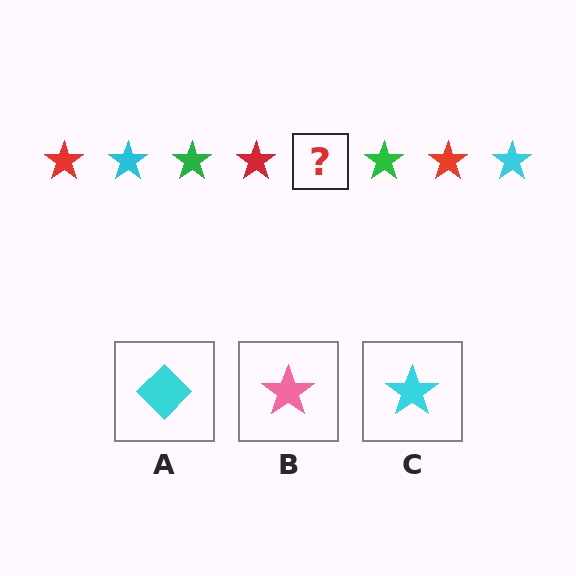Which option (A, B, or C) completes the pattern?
C.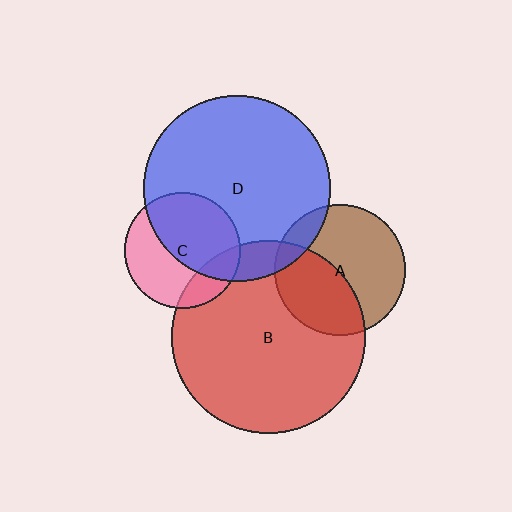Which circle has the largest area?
Circle B (red).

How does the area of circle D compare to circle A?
Approximately 2.0 times.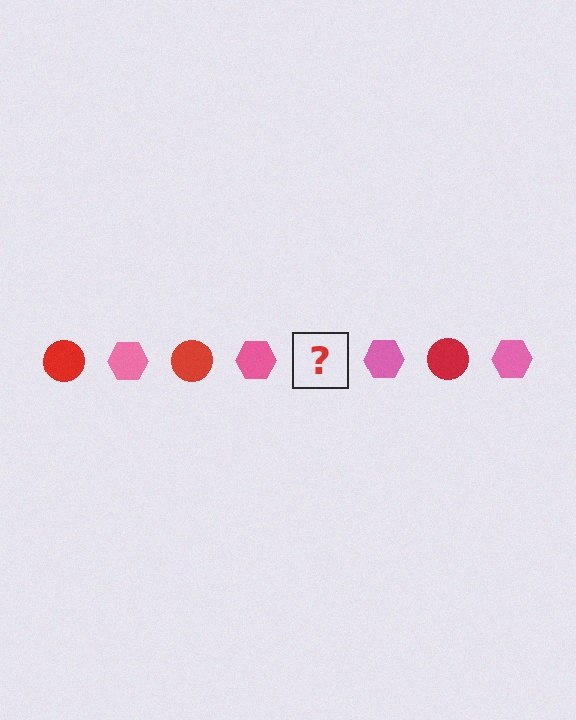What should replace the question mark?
The question mark should be replaced with a red circle.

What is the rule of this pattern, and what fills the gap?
The rule is that the pattern alternates between red circle and pink hexagon. The gap should be filled with a red circle.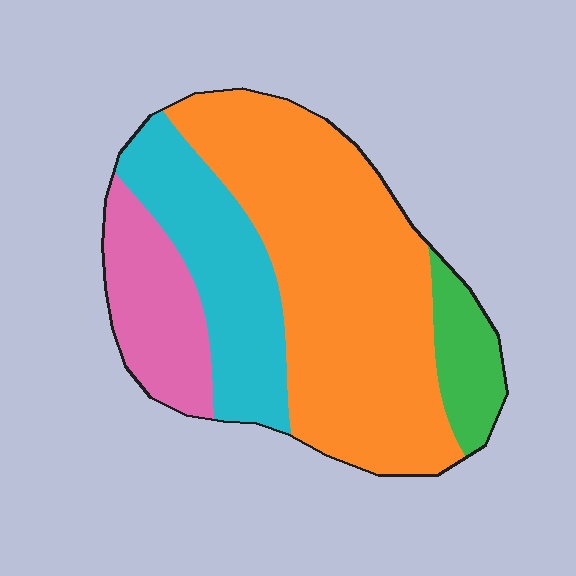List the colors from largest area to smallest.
From largest to smallest: orange, cyan, pink, green.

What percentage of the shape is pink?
Pink covers about 15% of the shape.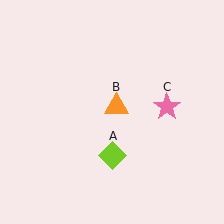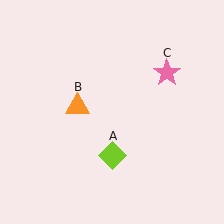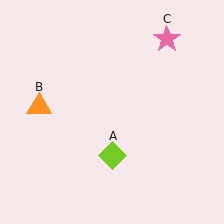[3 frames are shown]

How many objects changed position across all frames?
2 objects changed position: orange triangle (object B), pink star (object C).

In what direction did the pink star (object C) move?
The pink star (object C) moved up.